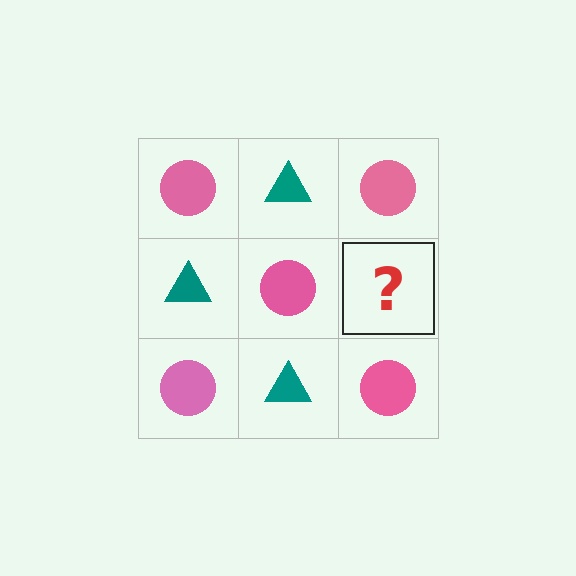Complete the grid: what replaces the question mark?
The question mark should be replaced with a teal triangle.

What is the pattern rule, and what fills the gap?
The rule is that it alternates pink circle and teal triangle in a checkerboard pattern. The gap should be filled with a teal triangle.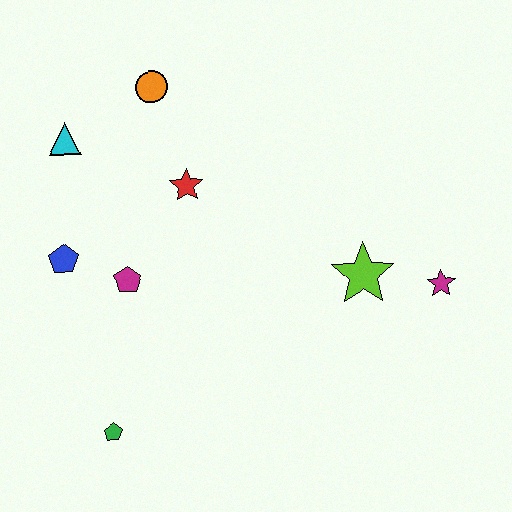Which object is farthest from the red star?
The magenta star is farthest from the red star.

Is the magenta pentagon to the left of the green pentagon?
No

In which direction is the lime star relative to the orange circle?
The lime star is to the right of the orange circle.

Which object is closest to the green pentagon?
The magenta pentagon is closest to the green pentagon.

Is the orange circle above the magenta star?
Yes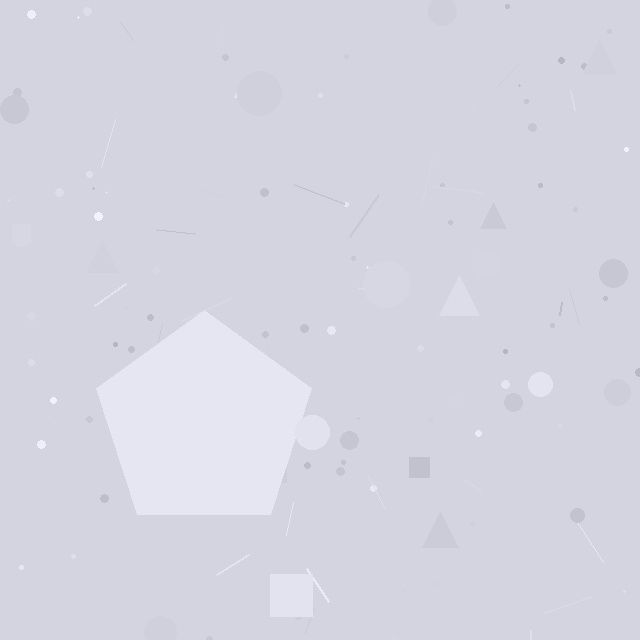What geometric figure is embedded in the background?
A pentagon is embedded in the background.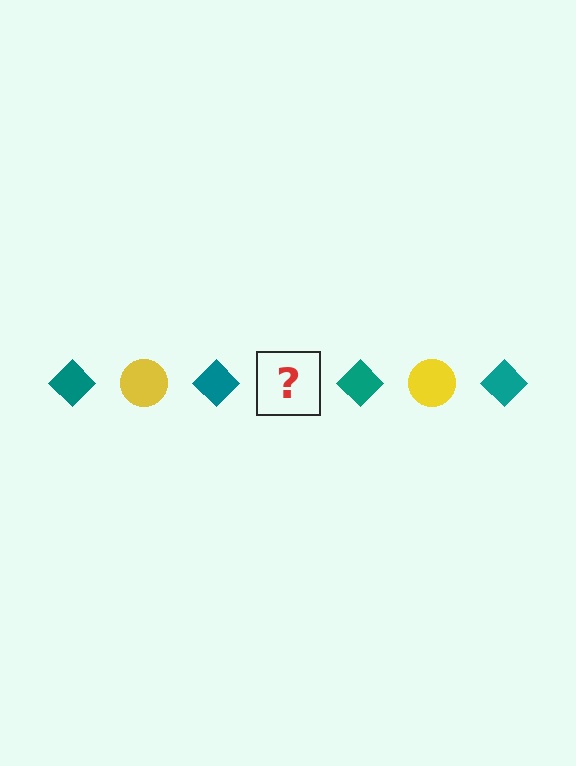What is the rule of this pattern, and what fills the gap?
The rule is that the pattern alternates between teal diamond and yellow circle. The gap should be filled with a yellow circle.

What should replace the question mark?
The question mark should be replaced with a yellow circle.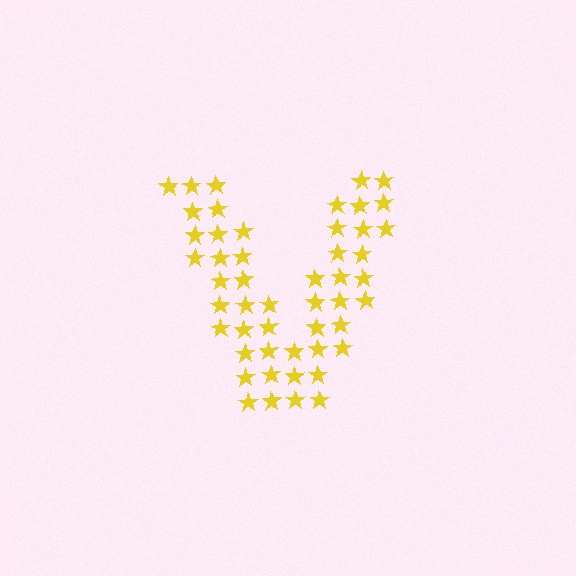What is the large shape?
The large shape is the letter V.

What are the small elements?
The small elements are stars.